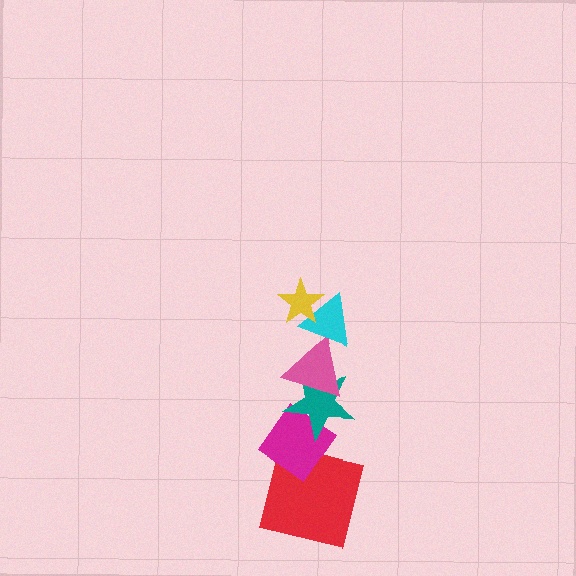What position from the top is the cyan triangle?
The cyan triangle is 2nd from the top.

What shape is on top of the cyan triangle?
The yellow star is on top of the cyan triangle.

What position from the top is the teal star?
The teal star is 4th from the top.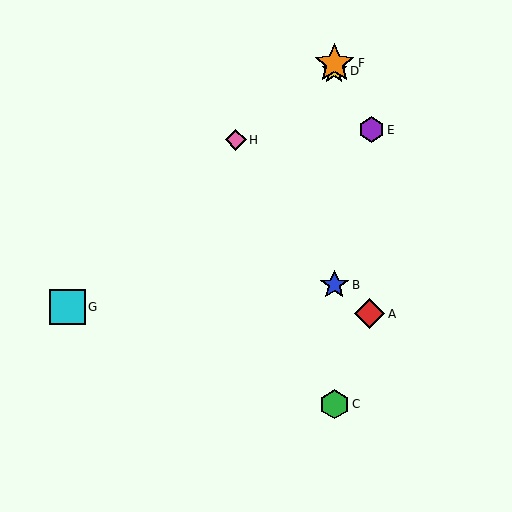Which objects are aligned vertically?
Objects B, C, D, F are aligned vertically.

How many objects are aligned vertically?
4 objects (B, C, D, F) are aligned vertically.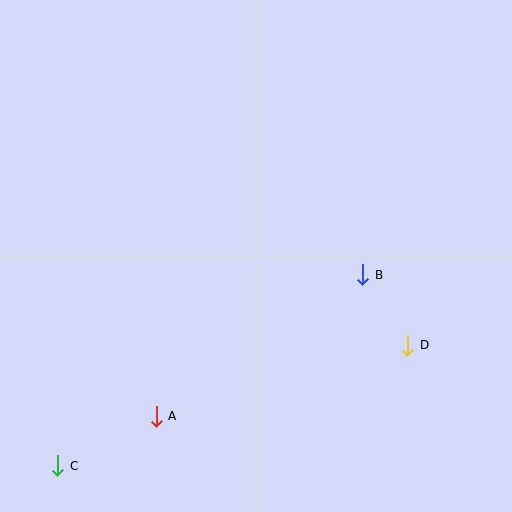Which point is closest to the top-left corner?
Point A is closest to the top-left corner.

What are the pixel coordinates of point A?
Point A is at (156, 416).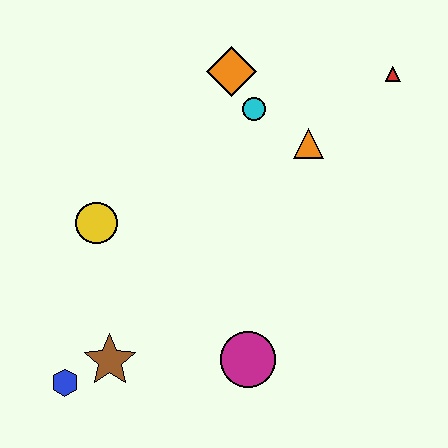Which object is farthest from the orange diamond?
The blue hexagon is farthest from the orange diamond.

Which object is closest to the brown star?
The blue hexagon is closest to the brown star.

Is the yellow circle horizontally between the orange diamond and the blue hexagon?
Yes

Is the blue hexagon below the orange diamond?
Yes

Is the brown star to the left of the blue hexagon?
No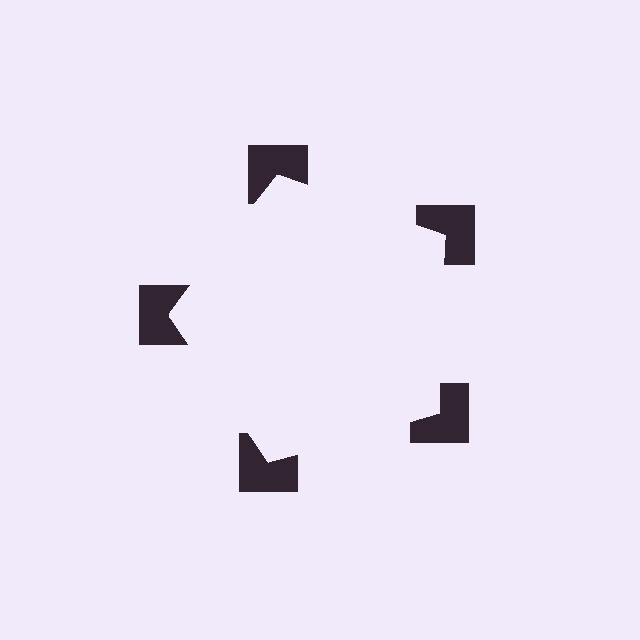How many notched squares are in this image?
There are 5 — one at each vertex of the illusory pentagon.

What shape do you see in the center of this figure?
An illusory pentagon — its edges are inferred from the aligned wedge cuts in the notched squares, not physically drawn.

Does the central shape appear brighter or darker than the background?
It typically appears slightly brighter than the background, even though no actual brightness change is drawn.